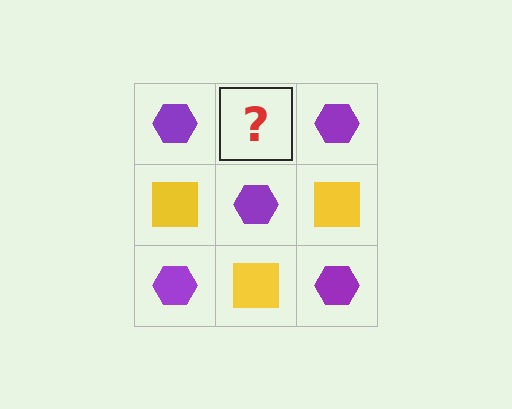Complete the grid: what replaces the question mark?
The question mark should be replaced with a yellow square.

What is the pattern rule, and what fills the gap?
The rule is that it alternates purple hexagon and yellow square in a checkerboard pattern. The gap should be filled with a yellow square.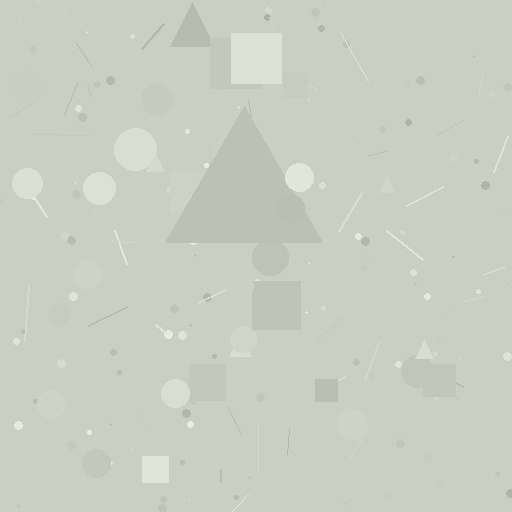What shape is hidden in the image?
A triangle is hidden in the image.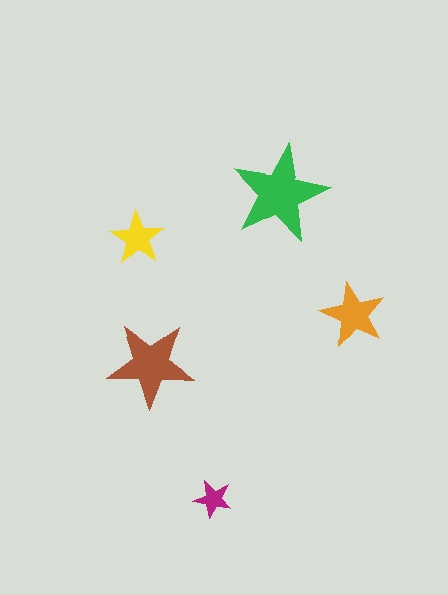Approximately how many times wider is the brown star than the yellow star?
About 1.5 times wider.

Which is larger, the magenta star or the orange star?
The orange one.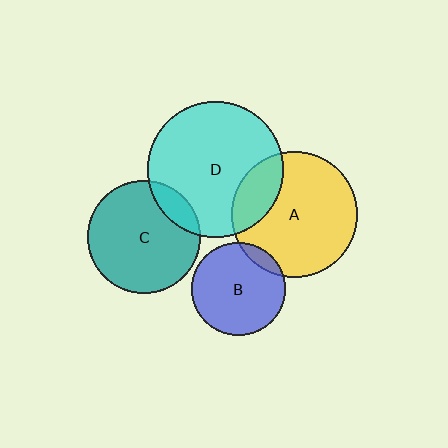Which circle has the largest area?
Circle D (cyan).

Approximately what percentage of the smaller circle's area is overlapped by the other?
Approximately 15%.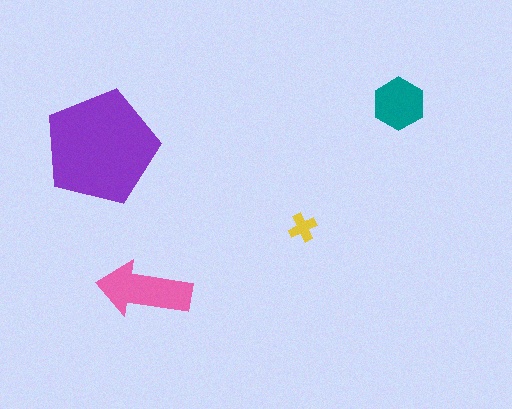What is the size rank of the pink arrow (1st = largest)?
2nd.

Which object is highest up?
The teal hexagon is topmost.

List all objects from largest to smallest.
The purple pentagon, the pink arrow, the teal hexagon, the yellow cross.